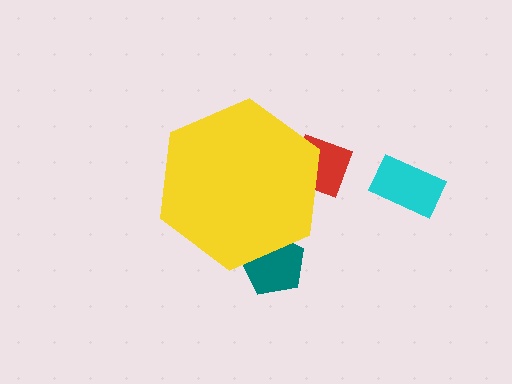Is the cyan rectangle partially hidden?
No, the cyan rectangle is fully visible.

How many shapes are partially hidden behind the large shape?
2 shapes are partially hidden.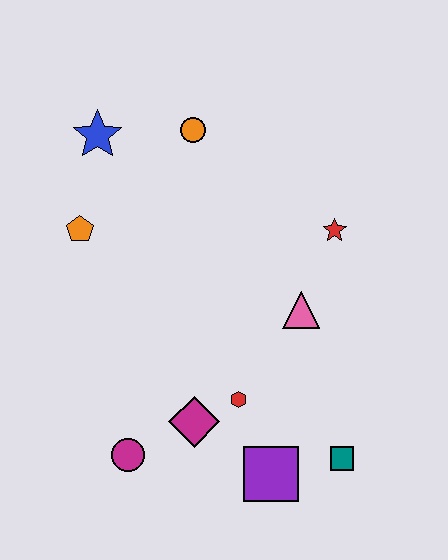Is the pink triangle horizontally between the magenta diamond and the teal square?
Yes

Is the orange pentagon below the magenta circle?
No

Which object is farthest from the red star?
The magenta circle is farthest from the red star.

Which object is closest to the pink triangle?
The red star is closest to the pink triangle.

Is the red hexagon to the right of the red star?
No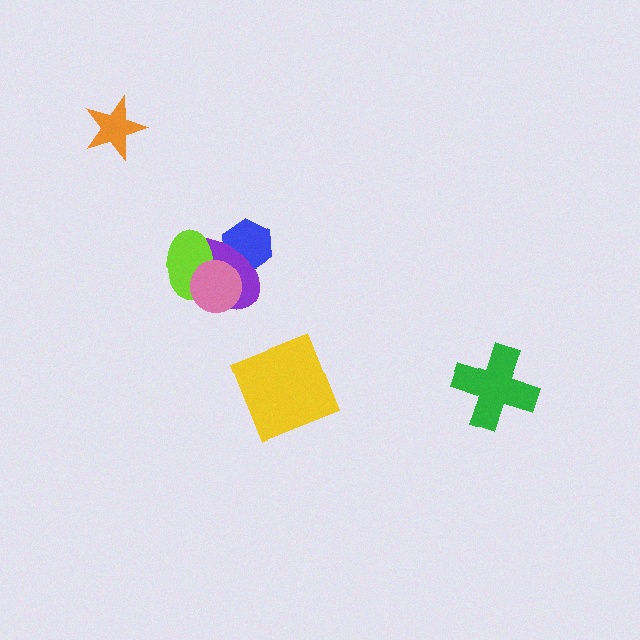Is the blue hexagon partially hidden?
Yes, it is partially covered by another shape.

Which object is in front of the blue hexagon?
The purple ellipse is in front of the blue hexagon.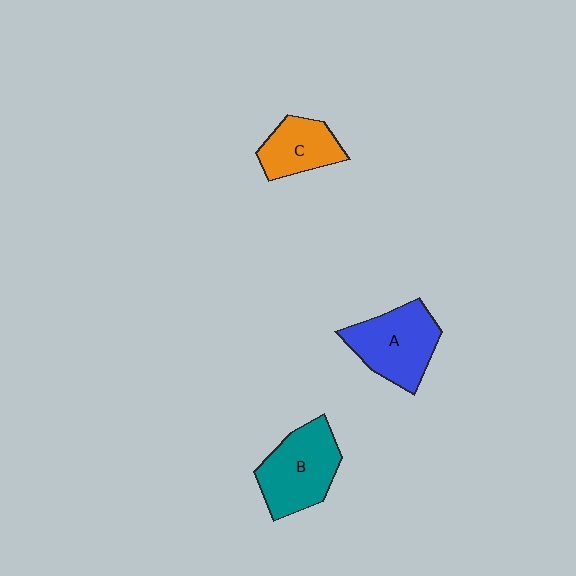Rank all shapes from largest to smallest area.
From largest to smallest: B (teal), A (blue), C (orange).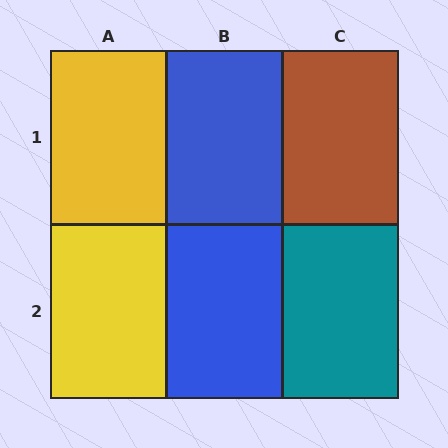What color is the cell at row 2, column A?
Yellow.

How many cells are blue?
2 cells are blue.